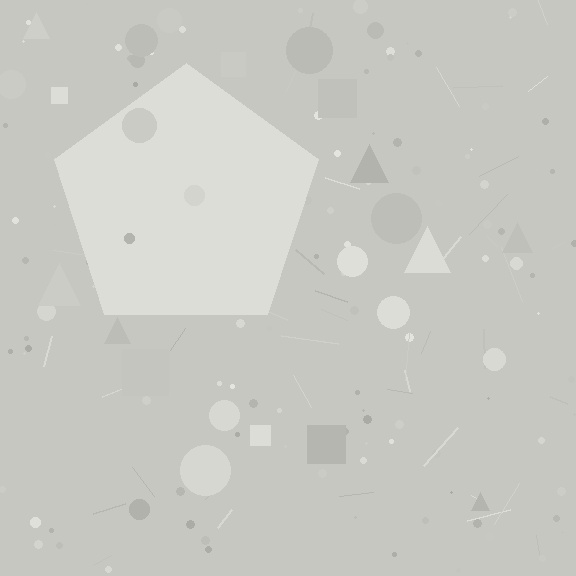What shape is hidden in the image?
A pentagon is hidden in the image.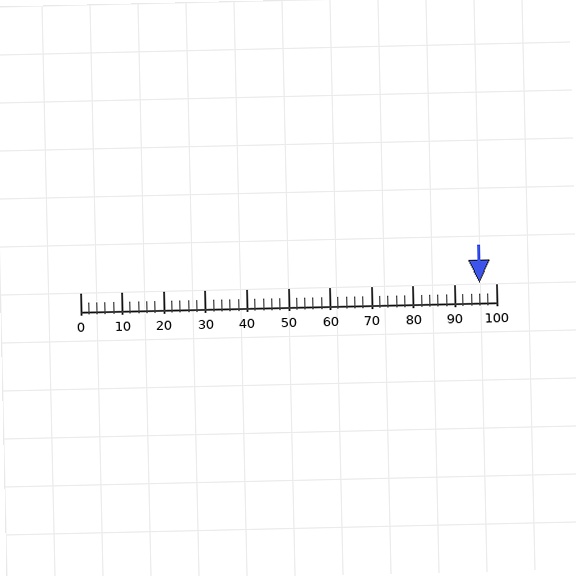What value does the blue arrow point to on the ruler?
The blue arrow points to approximately 96.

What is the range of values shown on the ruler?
The ruler shows values from 0 to 100.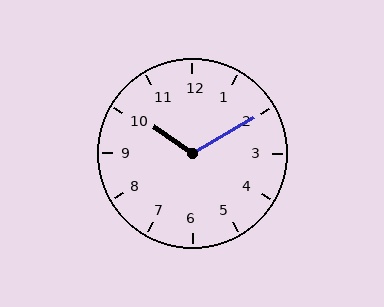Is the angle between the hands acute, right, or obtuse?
It is obtuse.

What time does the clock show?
10:10.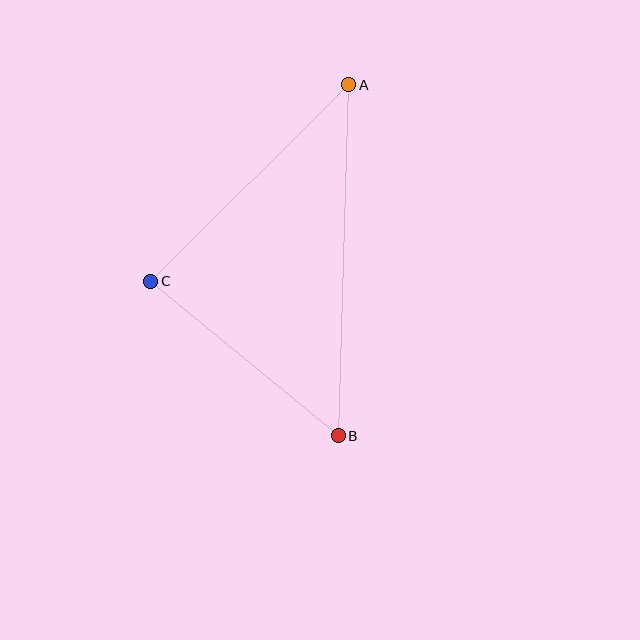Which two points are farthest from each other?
Points A and B are farthest from each other.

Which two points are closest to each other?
Points B and C are closest to each other.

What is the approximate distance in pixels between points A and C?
The distance between A and C is approximately 279 pixels.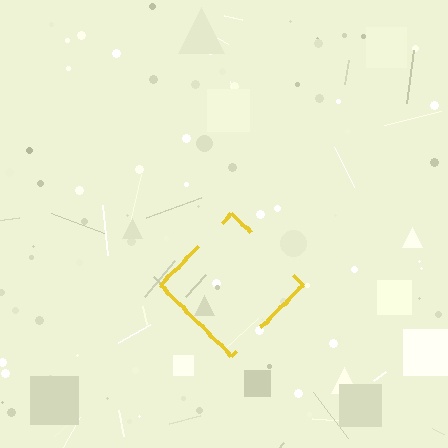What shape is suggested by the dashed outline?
The dashed outline suggests a diamond.